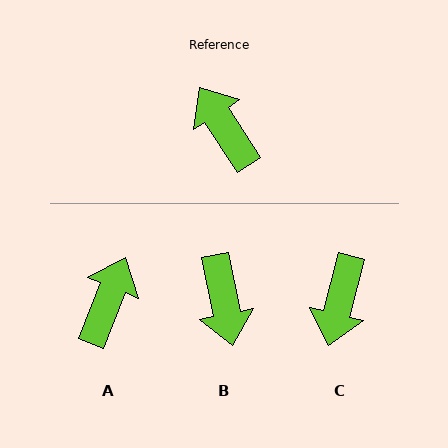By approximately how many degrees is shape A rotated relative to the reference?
Approximately 55 degrees clockwise.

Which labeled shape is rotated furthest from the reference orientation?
B, about 158 degrees away.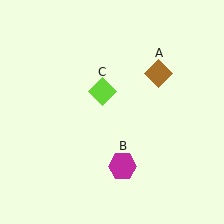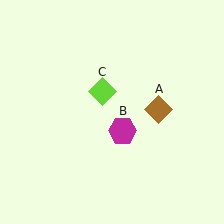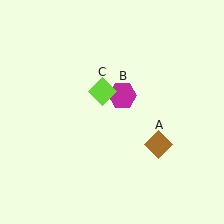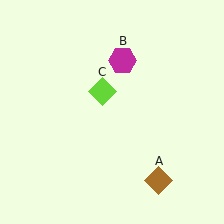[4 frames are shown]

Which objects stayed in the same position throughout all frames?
Lime diamond (object C) remained stationary.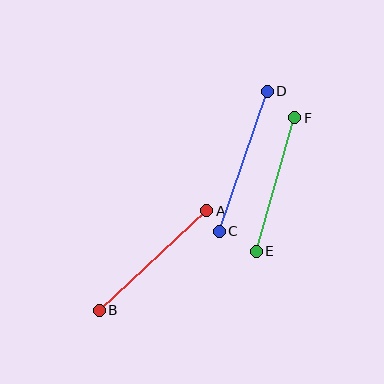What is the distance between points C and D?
The distance is approximately 148 pixels.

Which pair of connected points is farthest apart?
Points C and D are farthest apart.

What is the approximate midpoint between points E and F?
The midpoint is at approximately (275, 184) pixels.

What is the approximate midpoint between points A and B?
The midpoint is at approximately (153, 261) pixels.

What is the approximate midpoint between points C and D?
The midpoint is at approximately (243, 161) pixels.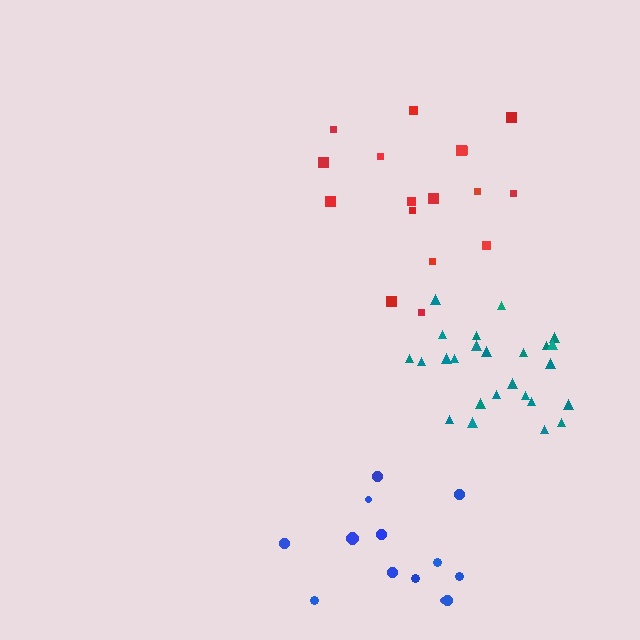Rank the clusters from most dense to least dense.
teal, blue, red.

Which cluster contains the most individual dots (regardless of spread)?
Teal (25).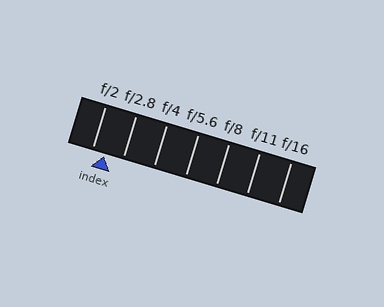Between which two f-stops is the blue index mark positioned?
The index mark is between f/2 and f/2.8.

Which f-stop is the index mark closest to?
The index mark is closest to f/2.